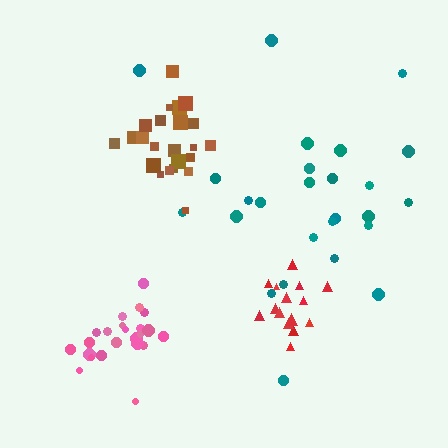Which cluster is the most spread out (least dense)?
Teal.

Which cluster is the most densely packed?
Red.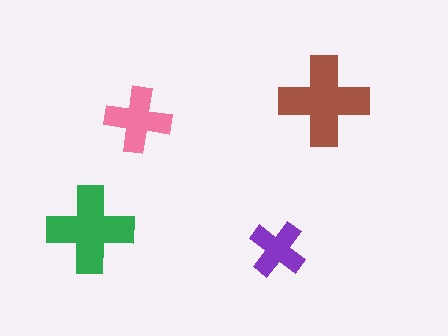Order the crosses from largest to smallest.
the brown one, the green one, the pink one, the purple one.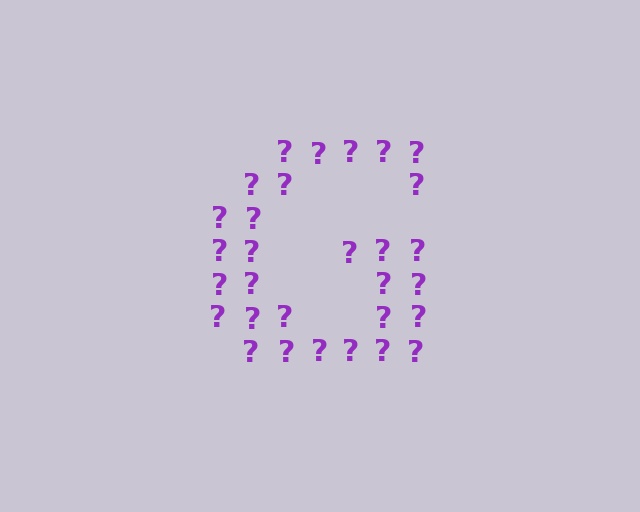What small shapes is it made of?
It is made of small question marks.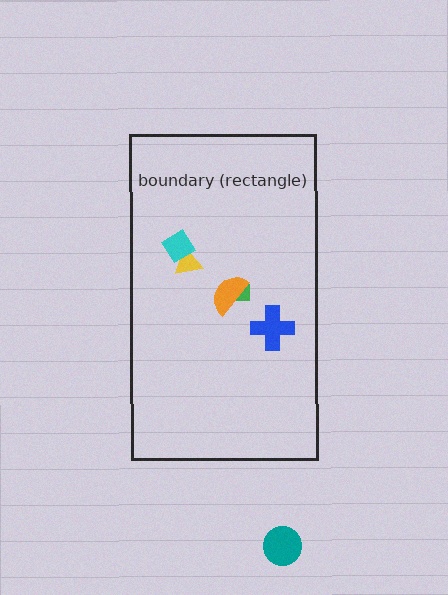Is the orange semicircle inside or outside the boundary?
Inside.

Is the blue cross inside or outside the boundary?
Inside.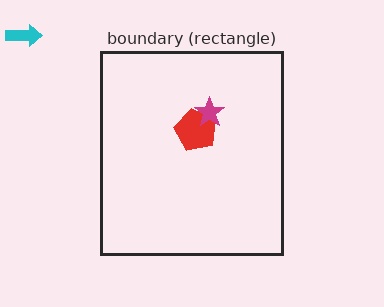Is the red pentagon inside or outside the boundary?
Inside.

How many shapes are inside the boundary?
2 inside, 1 outside.